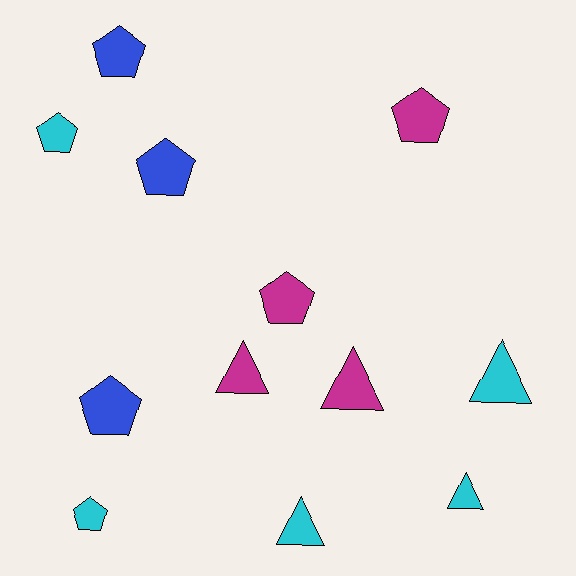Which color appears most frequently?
Cyan, with 5 objects.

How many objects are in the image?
There are 12 objects.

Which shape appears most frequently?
Pentagon, with 7 objects.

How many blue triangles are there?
There are no blue triangles.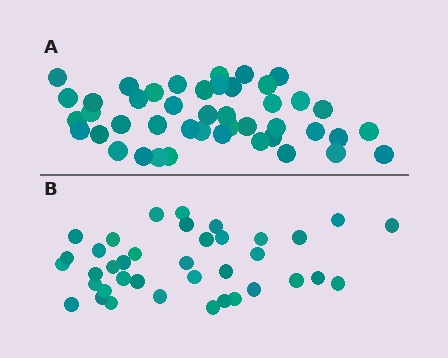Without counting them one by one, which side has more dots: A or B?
Region A (the top region) has more dots.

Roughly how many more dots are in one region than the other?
Region A has about 6 more dots than region B.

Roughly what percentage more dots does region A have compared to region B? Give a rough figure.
About 15% more.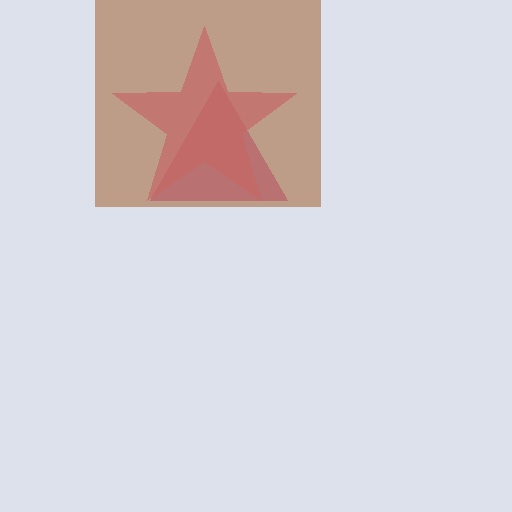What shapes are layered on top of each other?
The layered shapes are: a magenta triangle, a pink star, a brown square.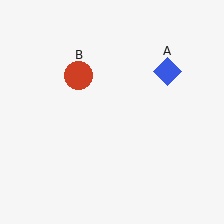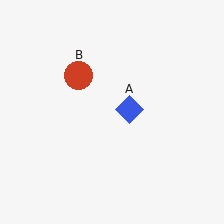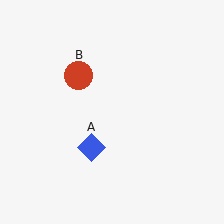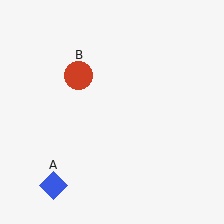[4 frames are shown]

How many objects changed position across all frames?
1 object changed position: blue diamond (object A).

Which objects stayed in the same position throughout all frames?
Red circle (object B) remained stationary.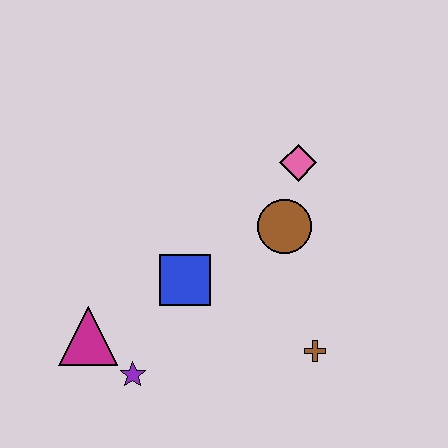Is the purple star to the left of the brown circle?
Yes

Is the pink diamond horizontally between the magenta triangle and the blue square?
No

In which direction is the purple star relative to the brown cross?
The purple star is to the left of the brown cross.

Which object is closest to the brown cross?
The brown circle is closest to the brown cross.